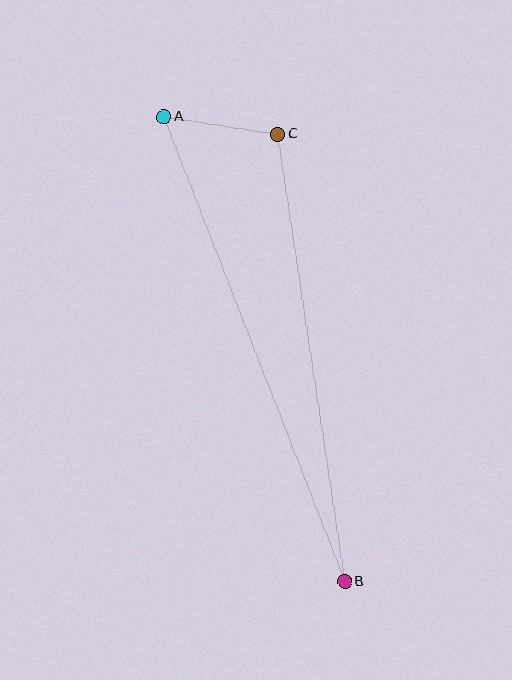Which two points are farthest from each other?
Points A and B are farthest from each other.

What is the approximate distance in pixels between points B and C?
The distance between B and C is approximately 452 pixels.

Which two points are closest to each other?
Points A and C are closest to each other.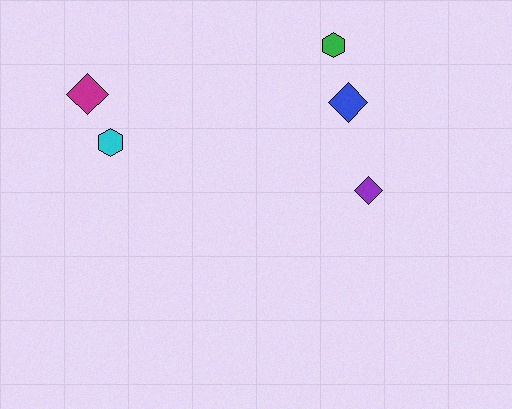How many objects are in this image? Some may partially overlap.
There are 5 objects.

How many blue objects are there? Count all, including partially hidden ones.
There is 1 blue object.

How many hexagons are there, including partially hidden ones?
There are 2 hexagons.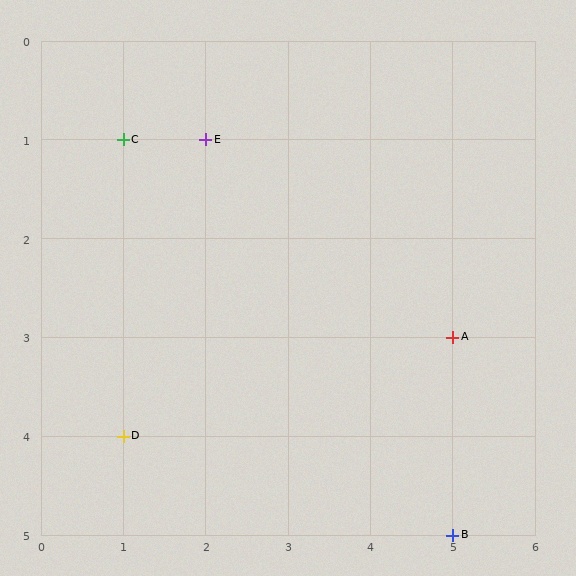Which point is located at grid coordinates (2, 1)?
Point E is at (2, 1).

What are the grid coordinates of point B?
Point B is at grid coordinates (5, 5).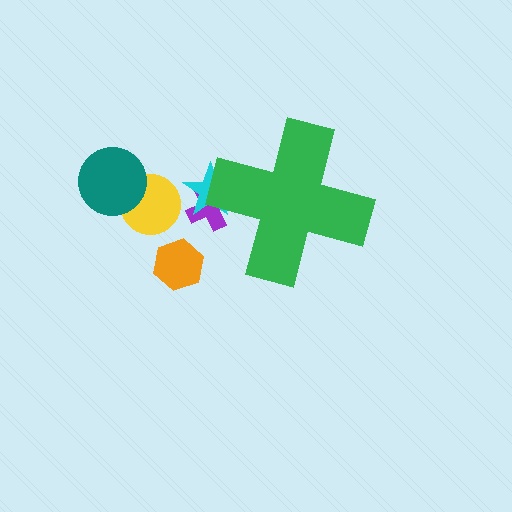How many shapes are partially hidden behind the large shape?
2 shapes are partially hidden.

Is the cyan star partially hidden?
Yes, the cyan star is partially hidden behind the green cross.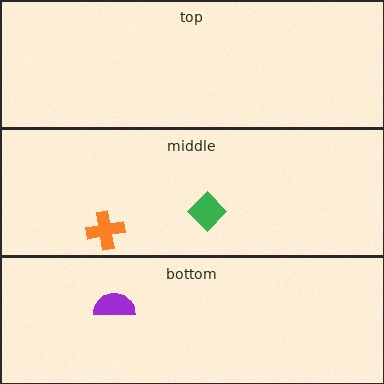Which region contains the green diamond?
The middle region.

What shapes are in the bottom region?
The purple semicircle.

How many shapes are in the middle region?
2.